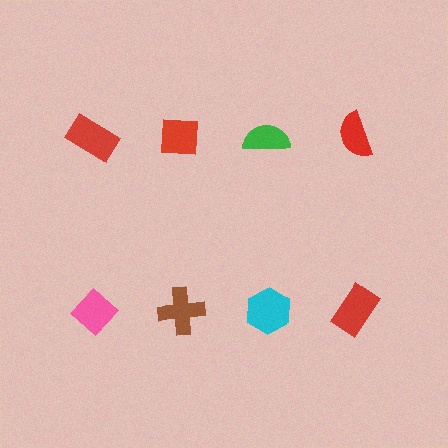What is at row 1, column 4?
A red semicircle.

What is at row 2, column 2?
A brown cross.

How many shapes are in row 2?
4 shapes.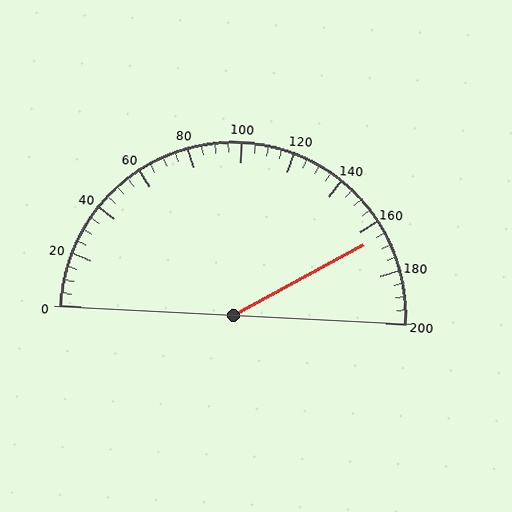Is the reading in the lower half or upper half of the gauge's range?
The reading is in the upper half of the range (0 to 200).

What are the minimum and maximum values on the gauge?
The gauge ranges from 0 to 200.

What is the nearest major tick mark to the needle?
The nearest major tick mark is 160.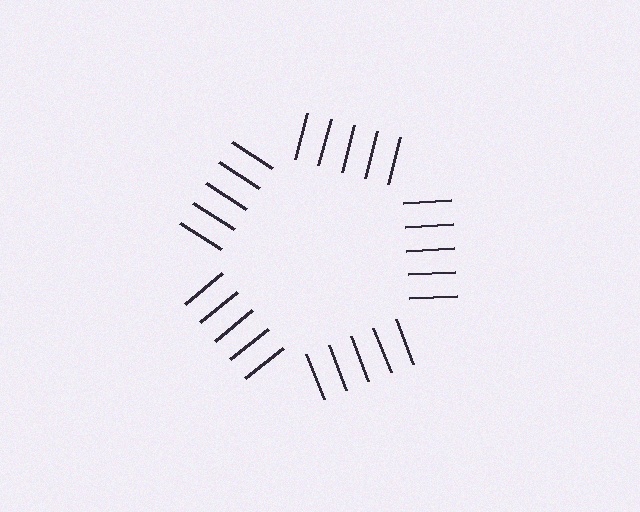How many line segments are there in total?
25 — 5 along each of the 5 edges.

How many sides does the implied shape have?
5 sides — the line-ends trace a pentagon.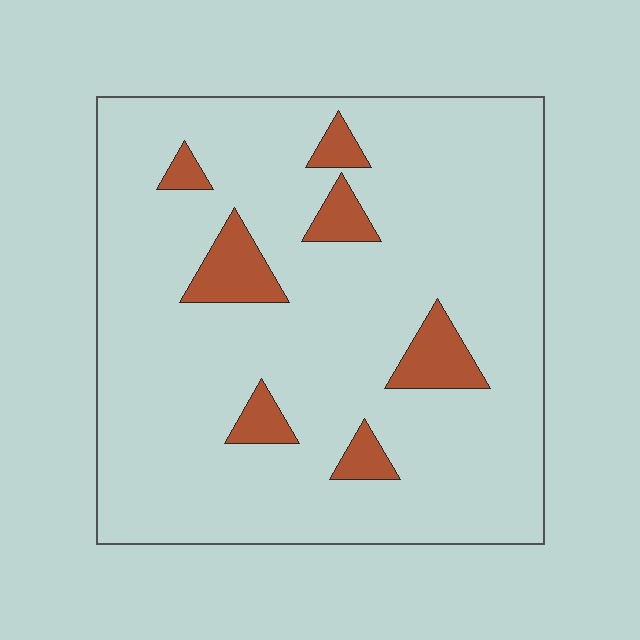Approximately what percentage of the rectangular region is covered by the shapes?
Approximately 10%.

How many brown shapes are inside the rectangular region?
7.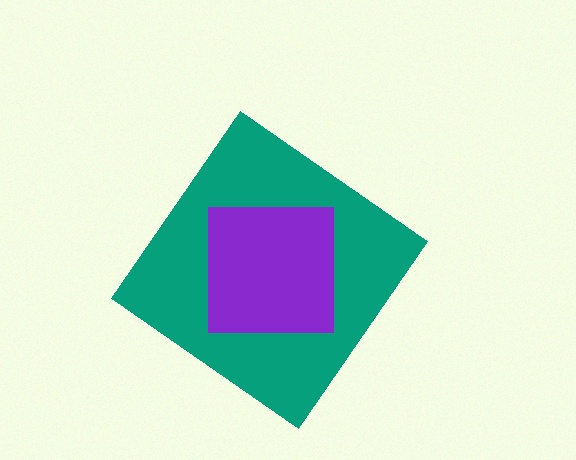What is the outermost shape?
The teal diamond.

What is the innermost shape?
The purple square.